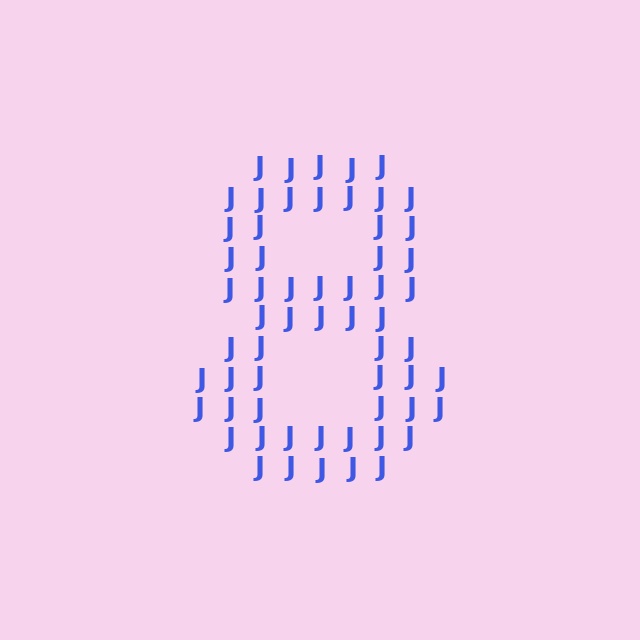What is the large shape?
The large shape is the digit 8.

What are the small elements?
The small elements are letter J's.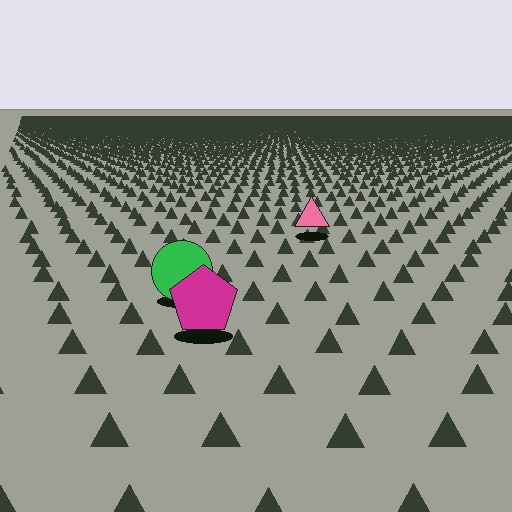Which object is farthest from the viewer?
The pink triangle is farthest from the viewer. It appears smaller and the ground texture around it is denser.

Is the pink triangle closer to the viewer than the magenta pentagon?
No. The magenta pentagon is closer — you can tell from the texture gradient: the ground texture is coarser near it.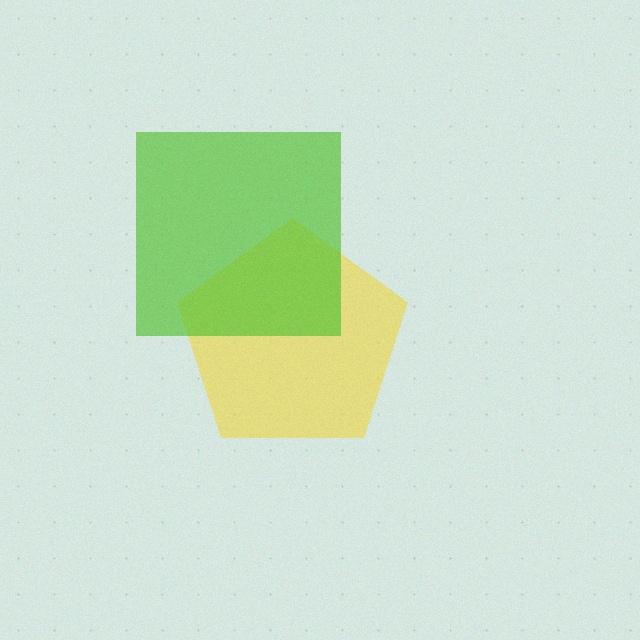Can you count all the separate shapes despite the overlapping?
Yes, there are 2 separate shapes.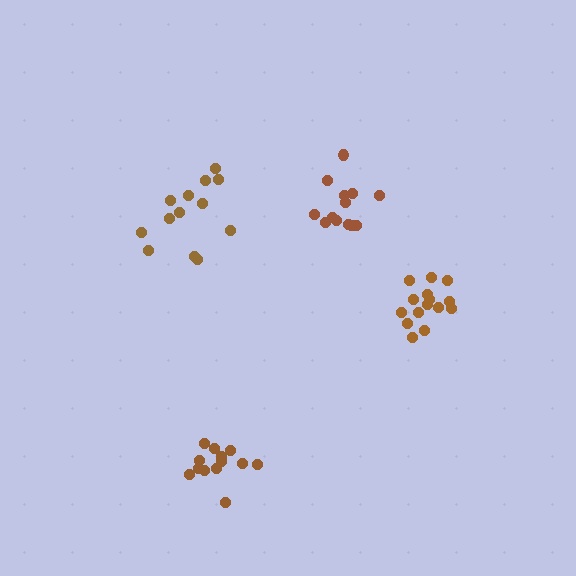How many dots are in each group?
Group 1: 16 dots, Group 2: 13 dots, Group 3: 13 dots, Group 4: 13 dots (55 total).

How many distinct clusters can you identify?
There are 4 distinct clusters.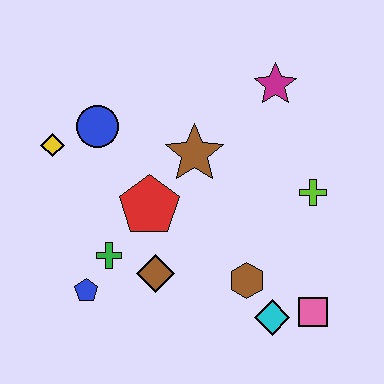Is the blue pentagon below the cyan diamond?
No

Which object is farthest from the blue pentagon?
The magenta star is farthest from the blue pentagon.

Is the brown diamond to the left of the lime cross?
Yes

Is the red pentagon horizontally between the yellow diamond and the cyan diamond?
Yes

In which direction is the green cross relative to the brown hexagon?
The green cross is to the left of the brown hexagon.